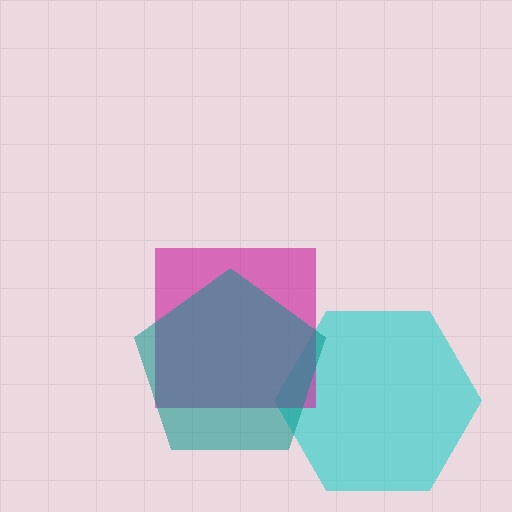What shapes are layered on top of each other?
The layered shapes are: a cyan hexagon, a magenta square, a teal pentagon.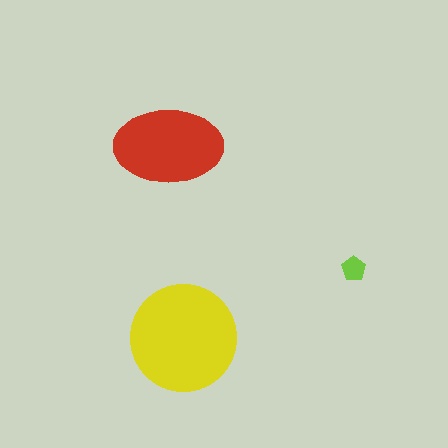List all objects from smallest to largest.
The lime pentagon, the red ellipse, the yellow circle.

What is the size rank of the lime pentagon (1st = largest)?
3rd.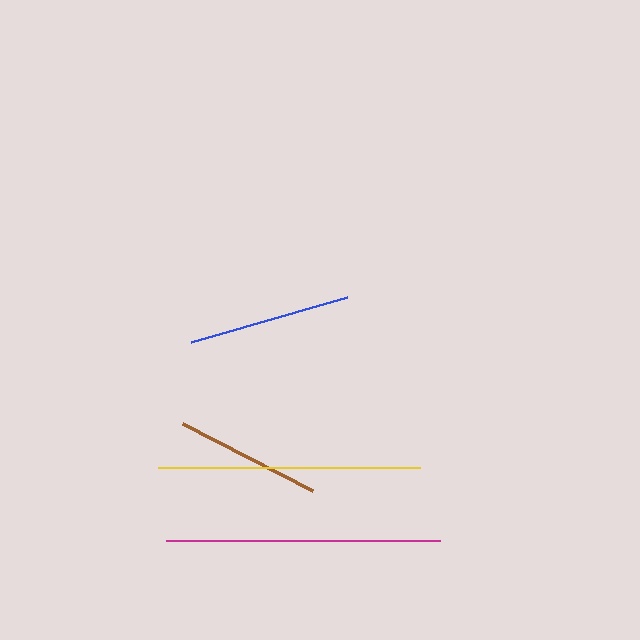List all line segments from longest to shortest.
From longest to shortest: magenta, yellow, blue, brown.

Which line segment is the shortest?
The brown line is the shortest at approximately 147 pixels.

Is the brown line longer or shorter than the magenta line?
The magenta line is longer than the brown line.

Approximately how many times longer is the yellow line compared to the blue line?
The yellow line is approximately 1.6 times the length of the blue line.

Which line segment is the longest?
The magenta line is the longest at approximately 274 pixels.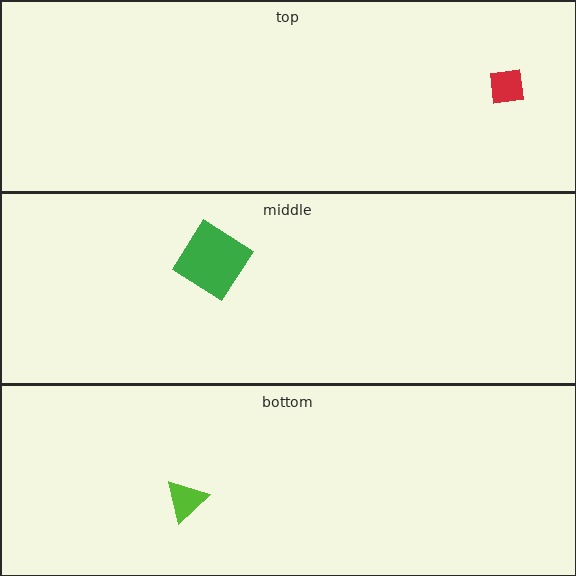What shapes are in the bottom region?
The lime triangle.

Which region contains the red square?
The top region.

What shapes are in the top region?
The red square.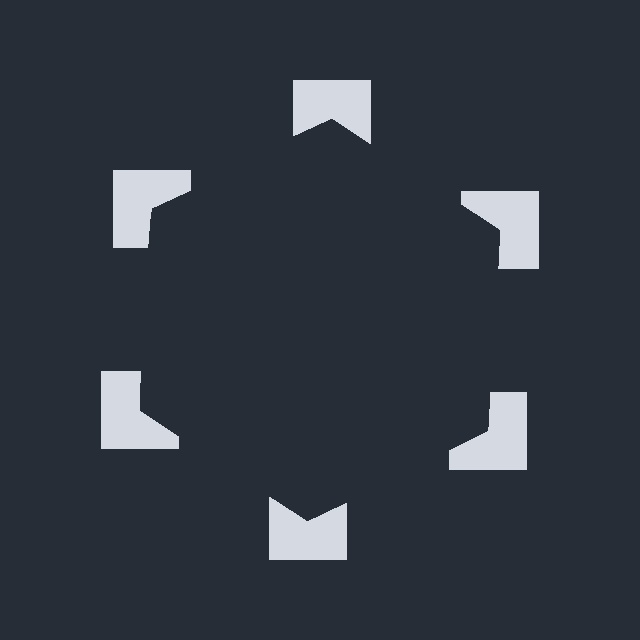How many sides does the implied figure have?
6 sides.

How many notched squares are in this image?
There are 6 — one at each vertex of the illusory hexagon.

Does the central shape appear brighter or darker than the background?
It typically appears slightly darker than the background, even though no actual brightness change is drawn.